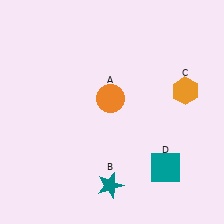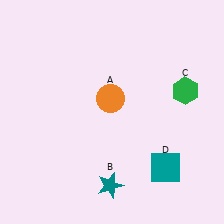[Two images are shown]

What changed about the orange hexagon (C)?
In Image 1, C is orange. In Image 2, it changed to green.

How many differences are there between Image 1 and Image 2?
There is 1 difference between the two images.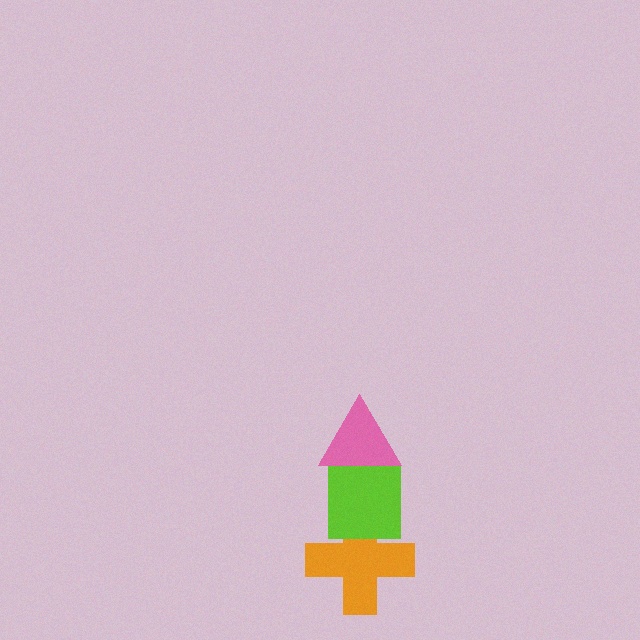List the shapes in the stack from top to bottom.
From top to bottom: the pink triangle, the lime square, the orange cross.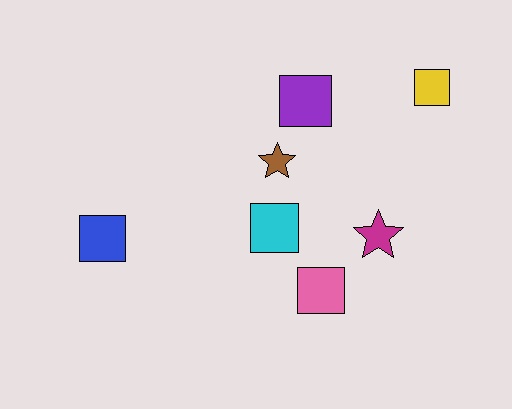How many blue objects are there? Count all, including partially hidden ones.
There is 1 blue object.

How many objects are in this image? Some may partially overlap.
There are 7 objects.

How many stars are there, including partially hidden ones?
There are 2 stars.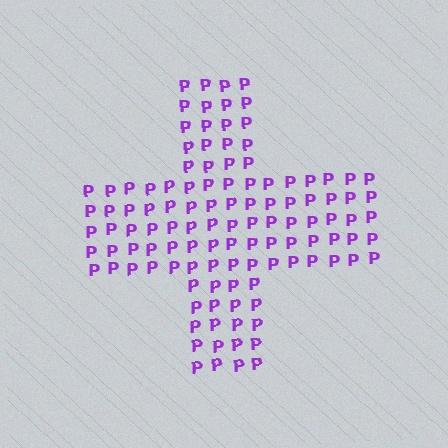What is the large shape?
The large shape is a cross.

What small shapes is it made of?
It is made of small letter P's.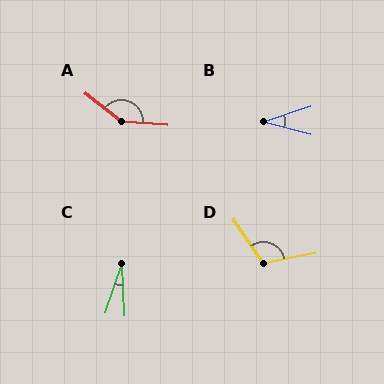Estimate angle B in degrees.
Approximately 33 degrees.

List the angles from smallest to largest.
C (21°), B (33°), D (113°), A (146°).